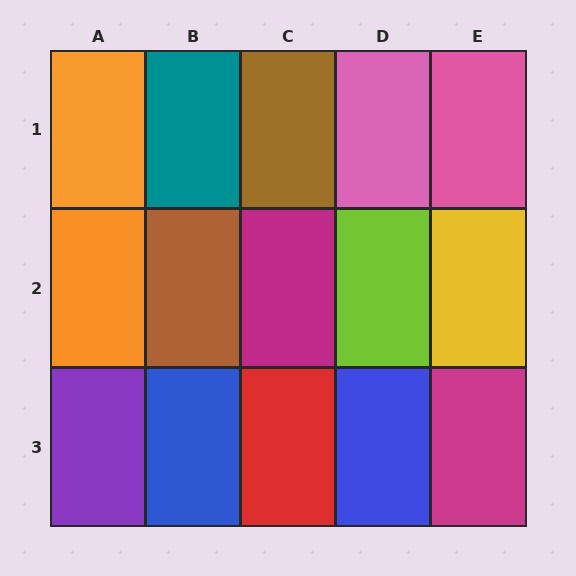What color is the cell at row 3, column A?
Purple.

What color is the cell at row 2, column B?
Brown.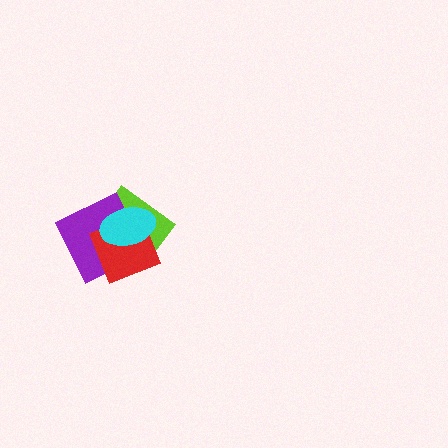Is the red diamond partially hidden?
Yes, it is partially covered by another shape.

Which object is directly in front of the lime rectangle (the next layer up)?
The purple square is directly in front of the lime rectangle.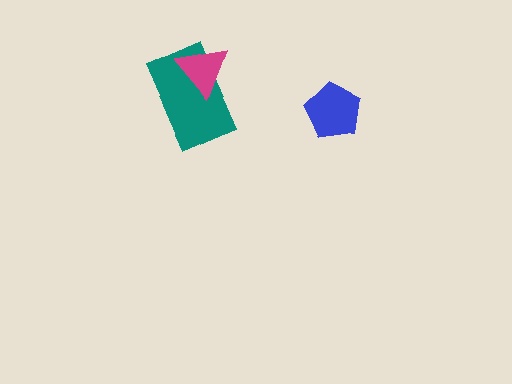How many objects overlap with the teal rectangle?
1 object overlaps with the teal rectangle.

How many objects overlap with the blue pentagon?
0 objects overlap with the blue pentagon.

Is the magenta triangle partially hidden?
No, no other shape covers it.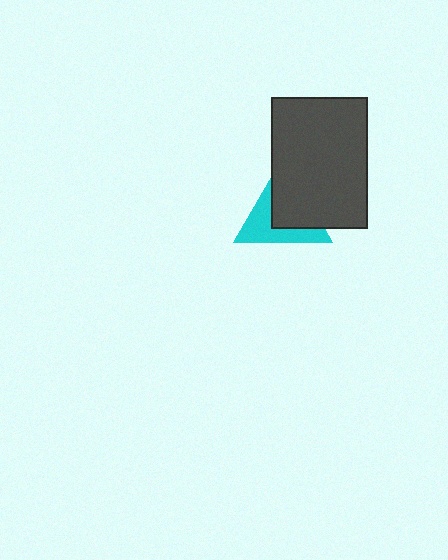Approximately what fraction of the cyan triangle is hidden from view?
Roughly 52% of the cyan triangle is hidden behind the dark gray rectangle.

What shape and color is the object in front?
The object in front is a dark gray rectangle.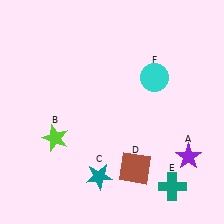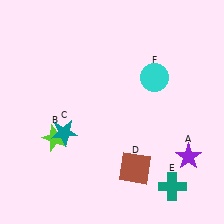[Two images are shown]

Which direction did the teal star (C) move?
The teal star (C) moved up.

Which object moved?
The teal star (C) moved up.